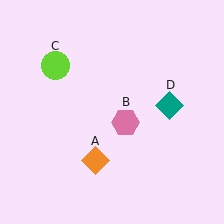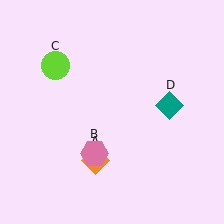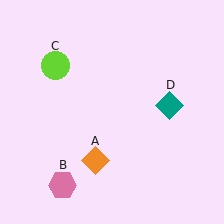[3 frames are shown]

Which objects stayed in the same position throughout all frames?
Orange diamond (object A) and lime circle (object C) and teal diamond (object D) remained stationary.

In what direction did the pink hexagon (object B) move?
The pink hexagon (object B) moved down and to the left.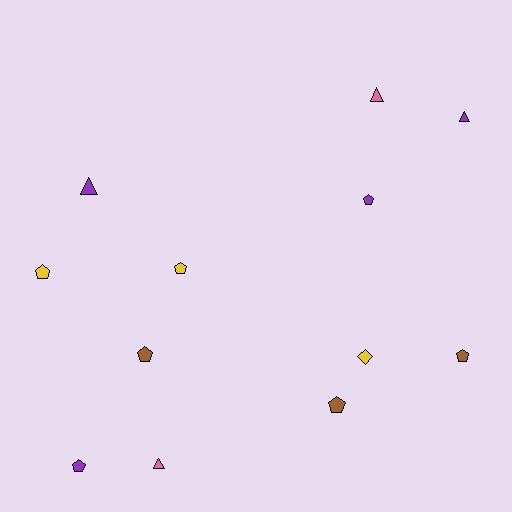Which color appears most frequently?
Purple, with 4 objects.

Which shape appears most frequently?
Pentagon, with 7 objects.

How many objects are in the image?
There are 12 objects.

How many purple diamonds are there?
There are no purple diamonds.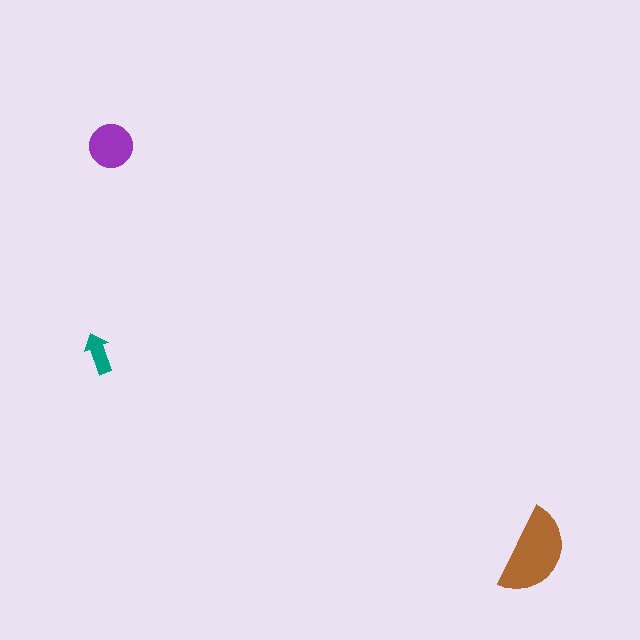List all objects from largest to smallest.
The brown semicircle, the purple circle, the teal arrow.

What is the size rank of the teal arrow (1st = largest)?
3rd.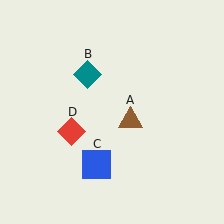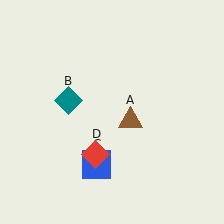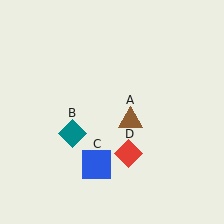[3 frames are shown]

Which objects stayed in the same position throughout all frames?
Brown triangle (object A) and blue square (object C) remained stationary.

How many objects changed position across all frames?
2 objects changed position: teal diamond (object B), red diamond (object D).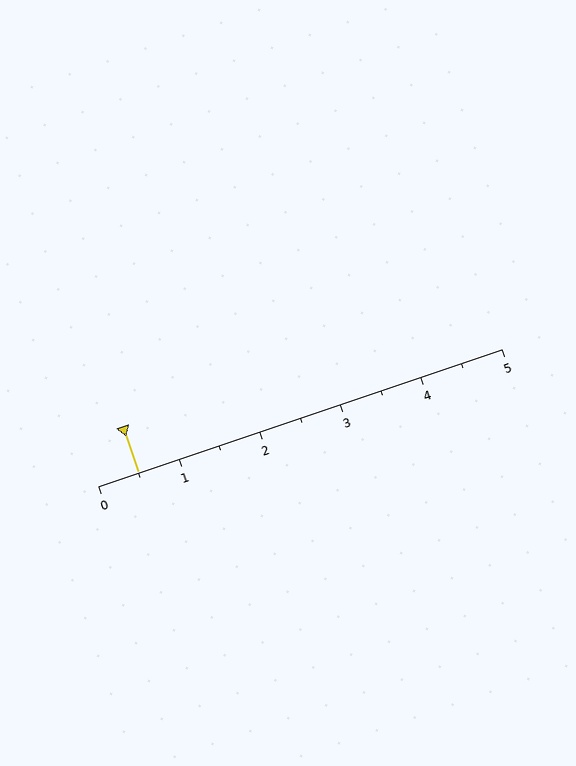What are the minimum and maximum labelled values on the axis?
The axis runs from 0 to 5.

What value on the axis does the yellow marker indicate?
The marker indicates approximately 0.5.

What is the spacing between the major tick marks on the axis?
The major ticks are spaced 1 apart.